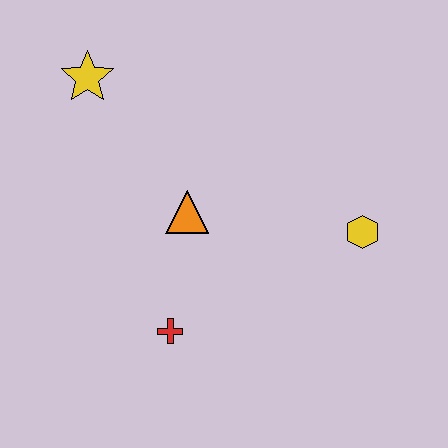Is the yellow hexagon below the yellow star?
Yes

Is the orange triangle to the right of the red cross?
Yes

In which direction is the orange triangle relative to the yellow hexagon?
The orange triangle is to the left of the yellow hexagon.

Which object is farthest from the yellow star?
The yellow hexagon is farthest from the yellow star.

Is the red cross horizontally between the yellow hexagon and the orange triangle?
No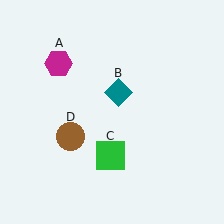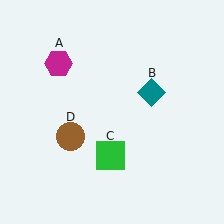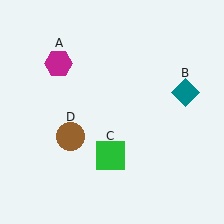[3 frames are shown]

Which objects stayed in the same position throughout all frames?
Magenta hexagon (object A) and green square (object C) and brown circle (object D) remained stationary.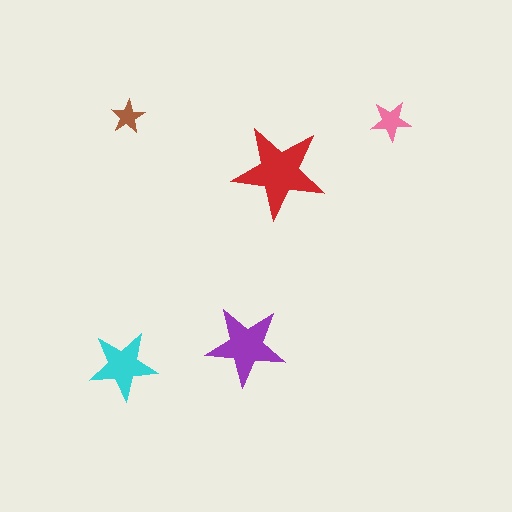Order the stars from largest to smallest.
the red one, the purple one, the cyan one, the pink one, the brown one.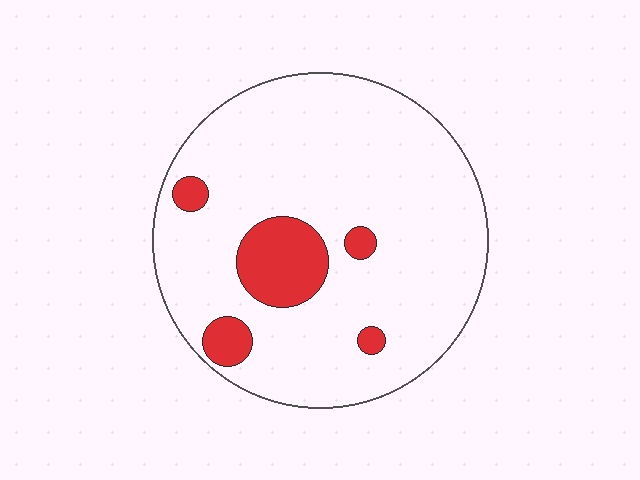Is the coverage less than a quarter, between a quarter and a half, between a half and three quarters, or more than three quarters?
Less than a quarter.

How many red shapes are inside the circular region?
5.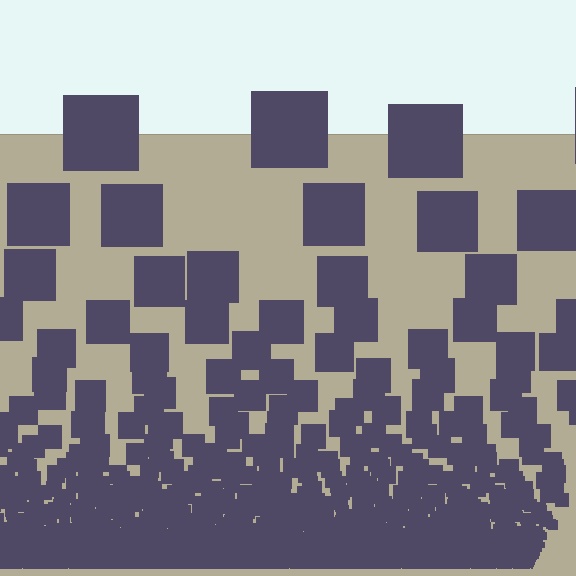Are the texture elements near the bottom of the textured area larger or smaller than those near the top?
Smaller. The gradient is inverted — elements near the bottom are smaller and denser.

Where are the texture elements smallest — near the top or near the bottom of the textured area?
Near the bottom.